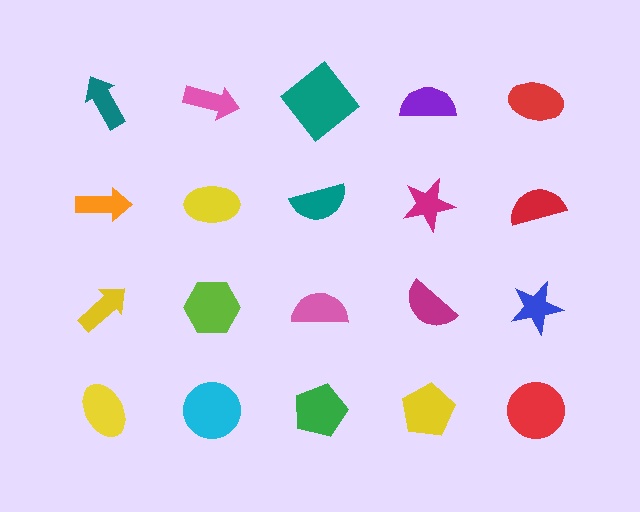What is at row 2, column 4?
A magenta star.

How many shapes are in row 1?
5 shapes.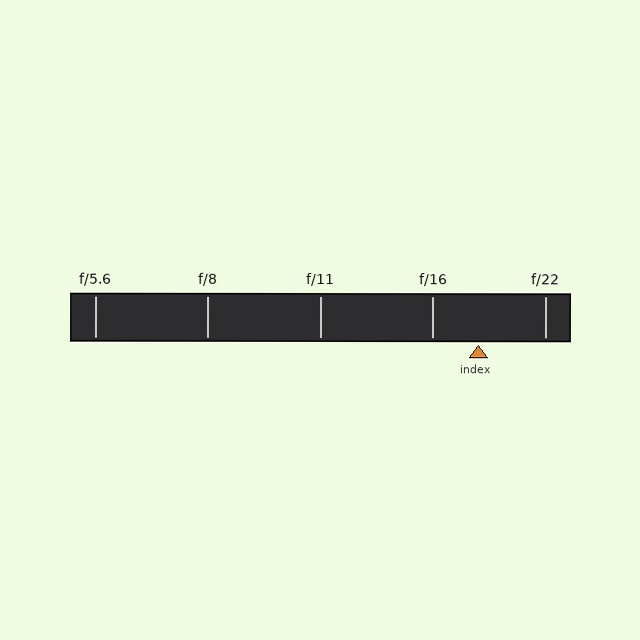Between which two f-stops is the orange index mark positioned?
The index mark is between f/16 and f/22.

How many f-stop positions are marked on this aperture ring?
There are 5 f-stop positions marked.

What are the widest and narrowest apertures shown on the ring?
The widest aperture shown is f/5.6 and the narrowest is f/22.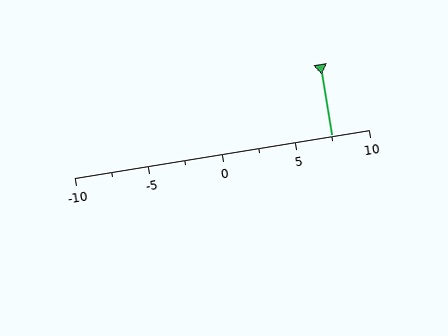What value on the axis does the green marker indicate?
The marker indicates approximately 7.5.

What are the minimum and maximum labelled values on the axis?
The axis runs from -10 to 10.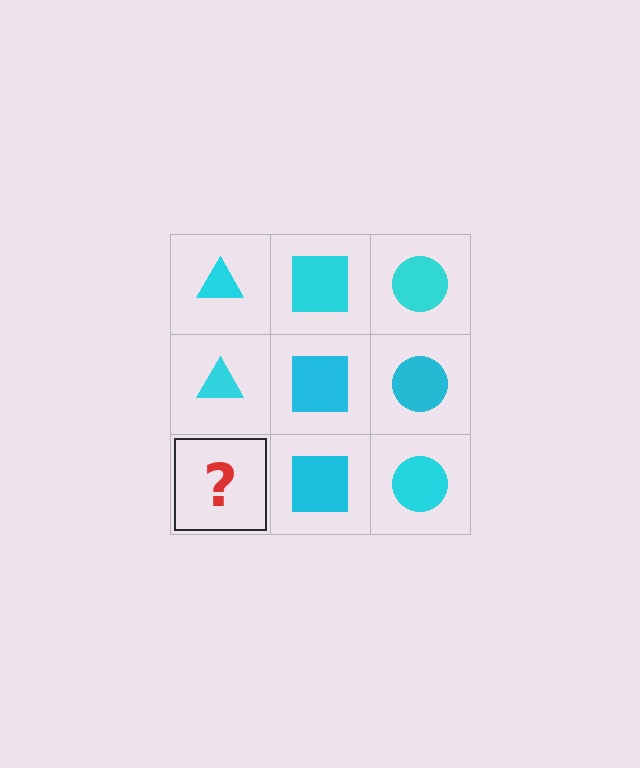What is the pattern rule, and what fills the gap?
The rule is that each column has a consistent shape. The gap should be filled with a cyan triangle.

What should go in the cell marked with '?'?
The missing cell should contain a cyan triangle.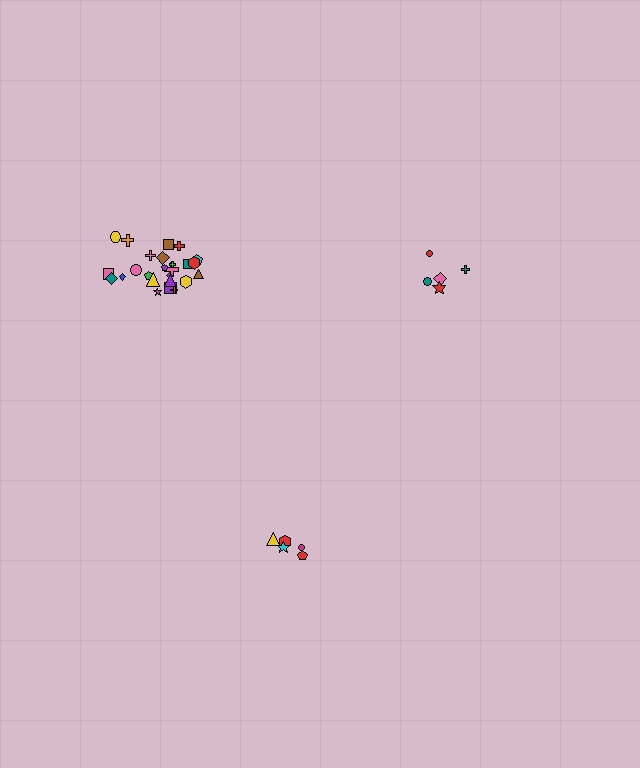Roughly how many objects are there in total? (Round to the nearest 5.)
Roughly 35 objects in total.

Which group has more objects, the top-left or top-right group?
The top-left group.